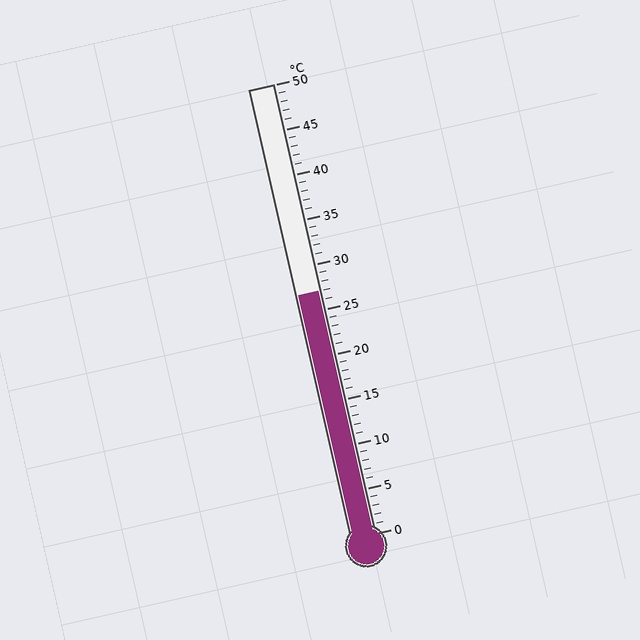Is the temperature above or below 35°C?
The temperature is below 35°C.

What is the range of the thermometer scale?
The thermometer scale ranges from 0°C to 50°C.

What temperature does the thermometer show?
The thermometer shows approximately 27°C.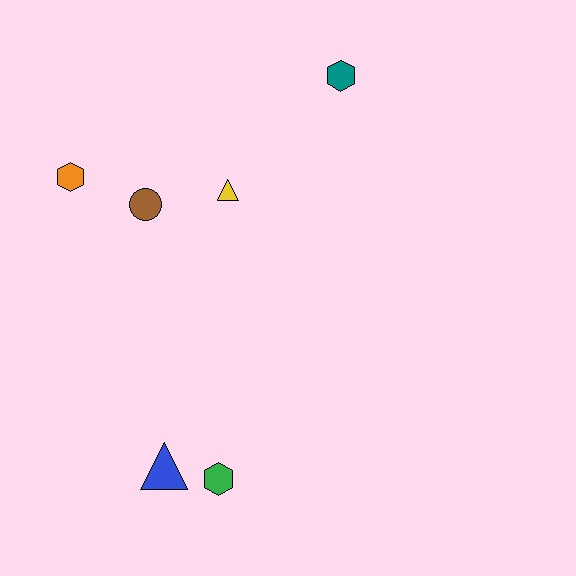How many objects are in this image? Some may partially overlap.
There are 6 objects.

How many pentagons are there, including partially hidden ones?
There are no pentagons.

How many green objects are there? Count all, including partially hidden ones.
There is 1 green object.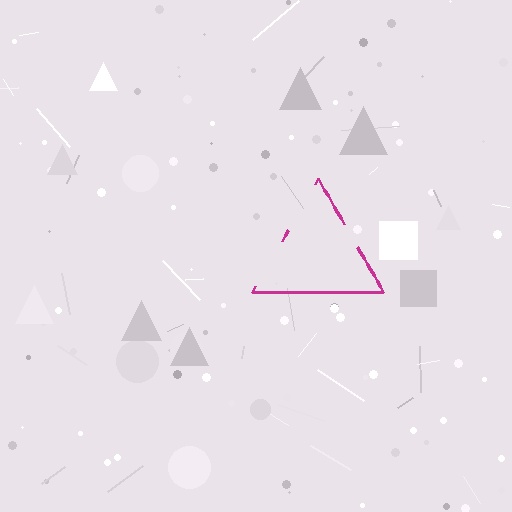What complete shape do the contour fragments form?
The contour fragments form a triangle.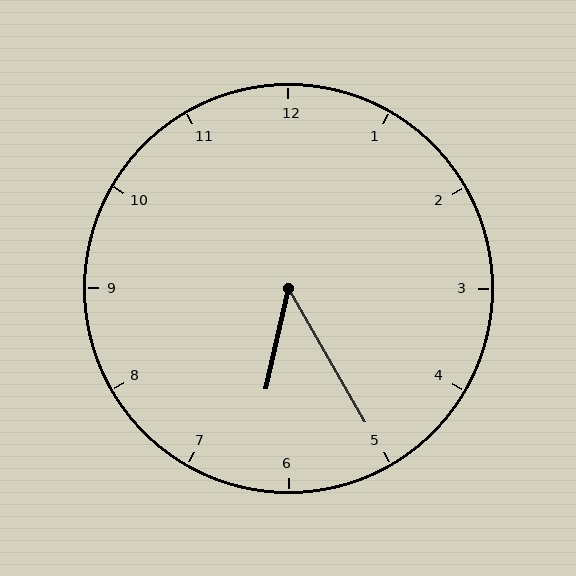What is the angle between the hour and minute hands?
Approximately 42 degrees.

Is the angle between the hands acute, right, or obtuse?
It is acute.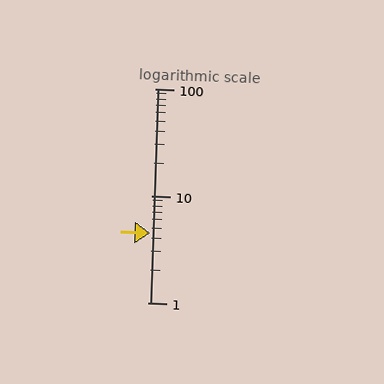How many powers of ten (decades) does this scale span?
The scale spans 2 decades, from 1 to 100.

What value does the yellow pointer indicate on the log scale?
The pointer indicates approximately 4.5.